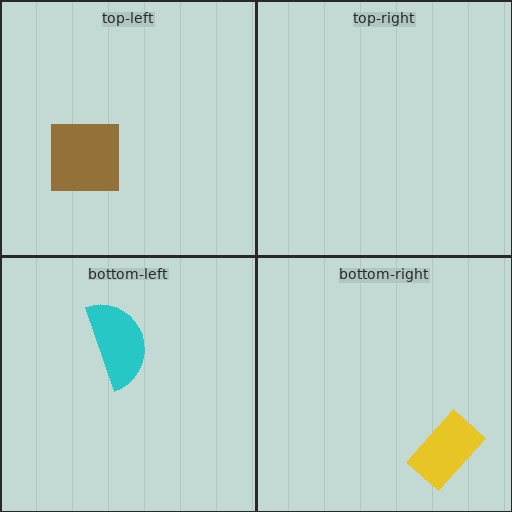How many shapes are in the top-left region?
1.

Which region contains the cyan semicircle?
The bottom-left region.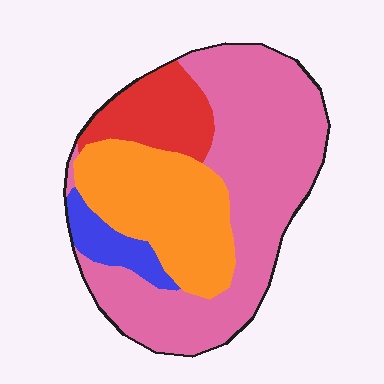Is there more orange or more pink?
Pink.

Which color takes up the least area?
Blue, at roughly 5%.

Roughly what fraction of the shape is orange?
Orange takes up about one quarter (1/4) of the shape.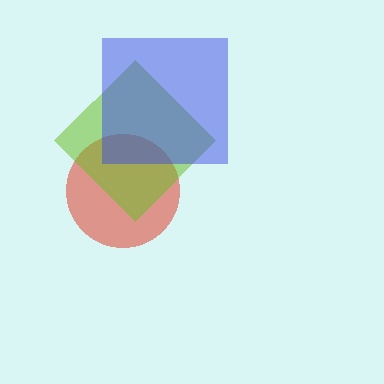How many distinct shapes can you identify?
There are 3 distinct shapes: a red circle, a lime diamond, a blue square.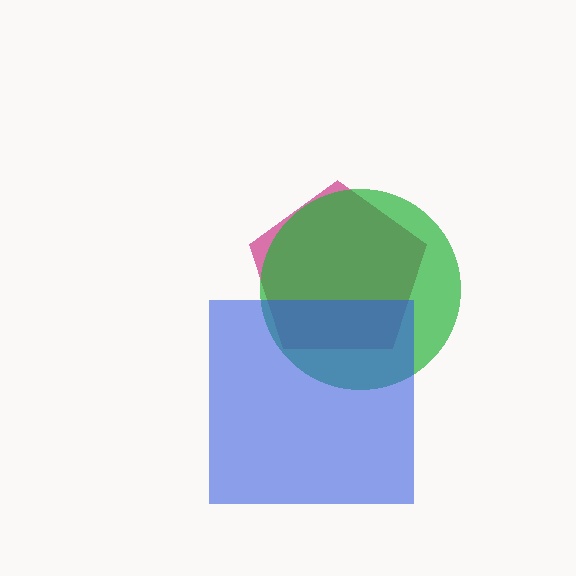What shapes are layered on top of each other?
The layered shapes are: a magenta pentagon, a green circle, a blue square.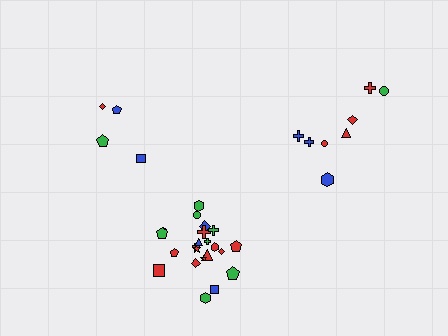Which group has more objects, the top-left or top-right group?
The top-right group.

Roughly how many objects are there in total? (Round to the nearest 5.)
Roughly 35 objects in total.